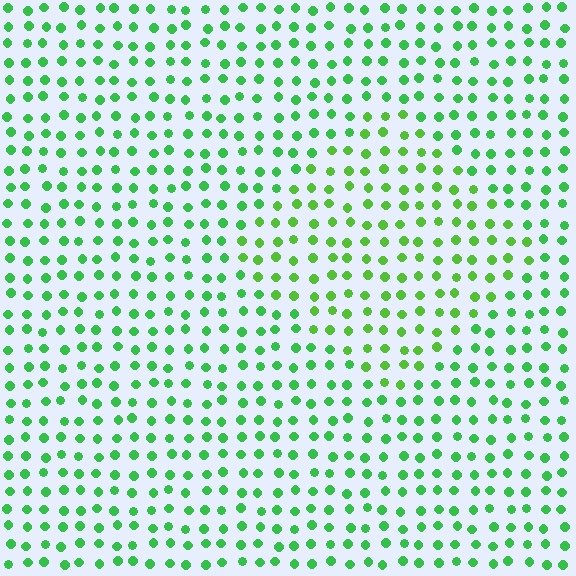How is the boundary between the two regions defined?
The boundary is defined purely by a slight shift in hue (about 22 degrees). Spacing, size, and orientation are identical on both sides.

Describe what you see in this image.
The image is filled with small green elements in a uniform arrangement. A diamond-shaped region is visible where the elements are tinted to a slightly different hue, forming a subtle color boundary.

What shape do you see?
I see a diamond.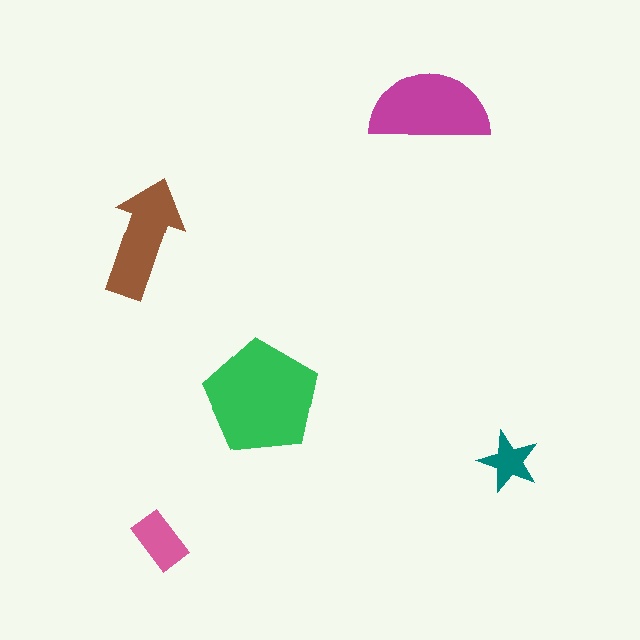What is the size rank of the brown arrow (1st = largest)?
3rd.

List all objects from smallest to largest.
The teal star, the pink rectangle, the brown arrow, the magenta semicircle, the green pentagon.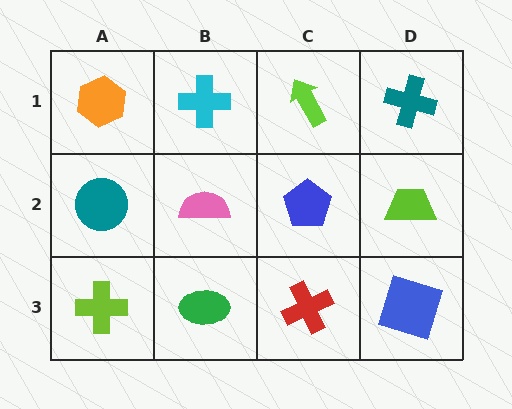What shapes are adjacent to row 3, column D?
A lime trapezoid (row 2, column D), a red cross (row 3, column C).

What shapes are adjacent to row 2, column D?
A teal cross (row 1, column D), a blue square (row 3, column D), a blue pentagon (row 2, column C).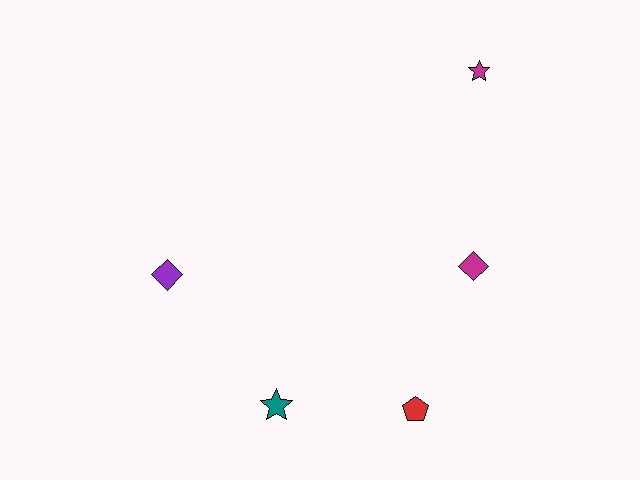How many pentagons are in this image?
There is 1 pentagon.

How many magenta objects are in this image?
There are 2 magenta objects.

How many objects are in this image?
There are 5 objects.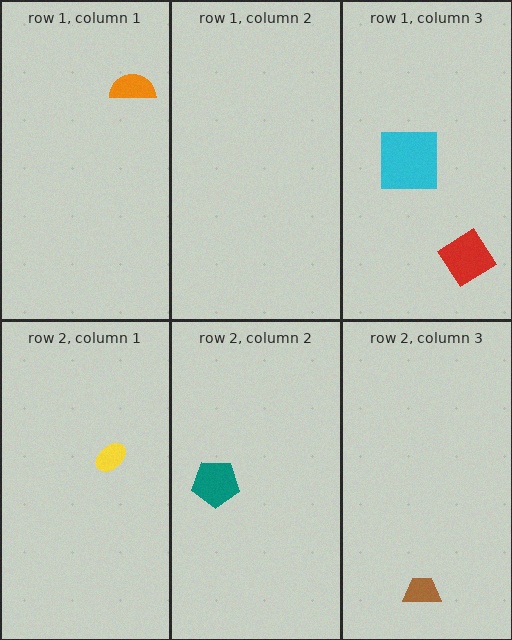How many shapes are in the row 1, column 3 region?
2.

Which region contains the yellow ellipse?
The row 2, column 1 region.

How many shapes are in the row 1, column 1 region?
1.